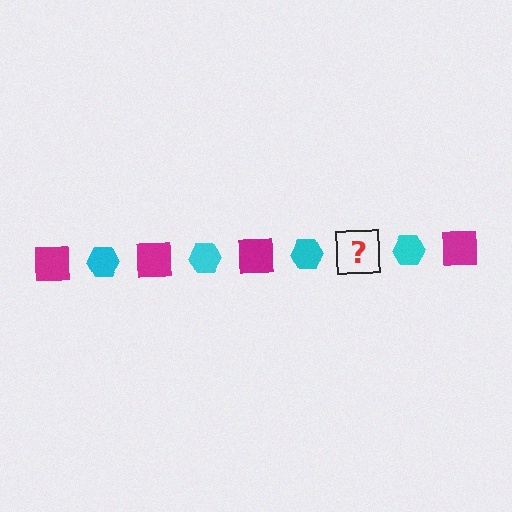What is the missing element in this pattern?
The missing element is a magenta square.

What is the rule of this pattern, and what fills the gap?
The rule is that the pattern alternates between magenta square and cyan hexagon. The gap should be filled with a magenta square.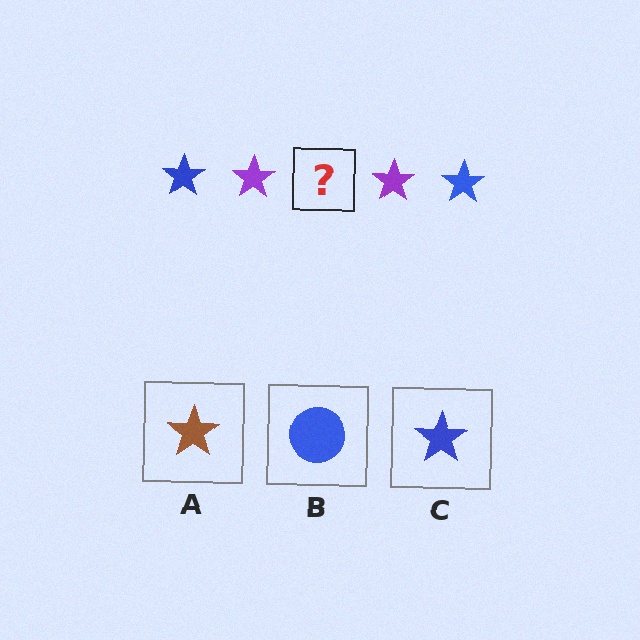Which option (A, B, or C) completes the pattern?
C.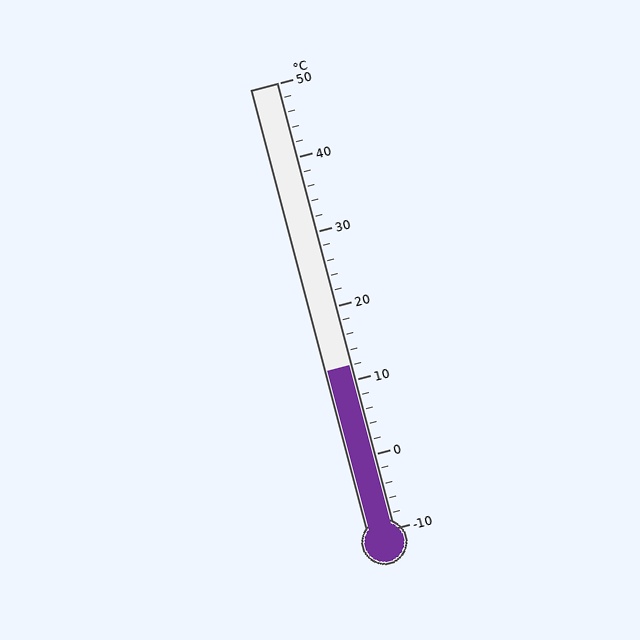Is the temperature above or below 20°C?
The temperature is below 20°C.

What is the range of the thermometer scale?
The thermometer scale ranges from -10°C to 50°C.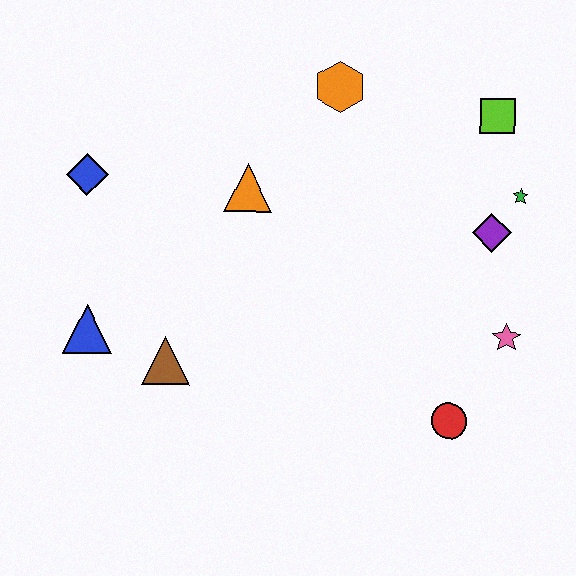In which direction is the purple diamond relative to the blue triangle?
The purple diamond is to the right of the blue triangle.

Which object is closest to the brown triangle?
The blue triangle is closest to the brown triangle.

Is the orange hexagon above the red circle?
Yes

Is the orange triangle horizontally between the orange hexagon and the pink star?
No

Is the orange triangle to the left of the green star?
Yes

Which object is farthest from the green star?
The blue triangle is farthest from the green star.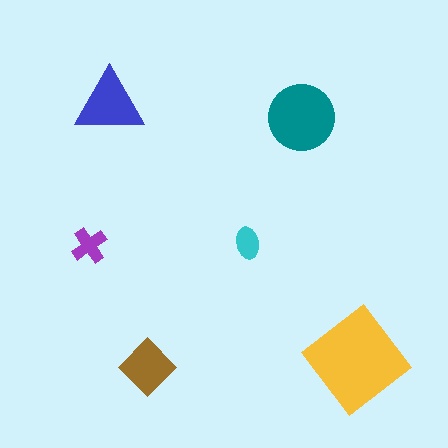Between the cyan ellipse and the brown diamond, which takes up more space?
The brown diamond.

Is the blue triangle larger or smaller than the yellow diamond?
Smaller.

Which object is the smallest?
The cyan ellipse.